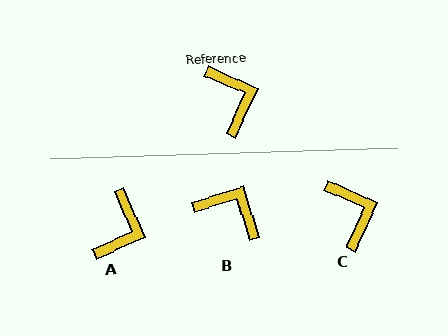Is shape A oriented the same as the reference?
No, it is off by about 42 degrees.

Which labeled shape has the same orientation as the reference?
C.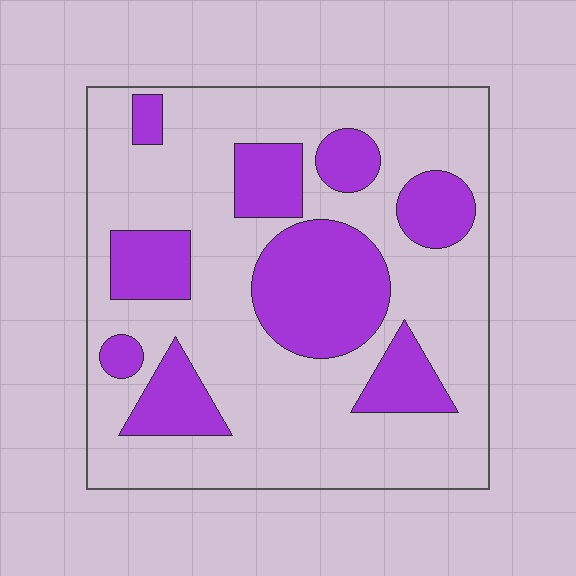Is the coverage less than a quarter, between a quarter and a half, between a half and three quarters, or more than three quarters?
Between a quarter and a half.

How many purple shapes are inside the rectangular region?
9.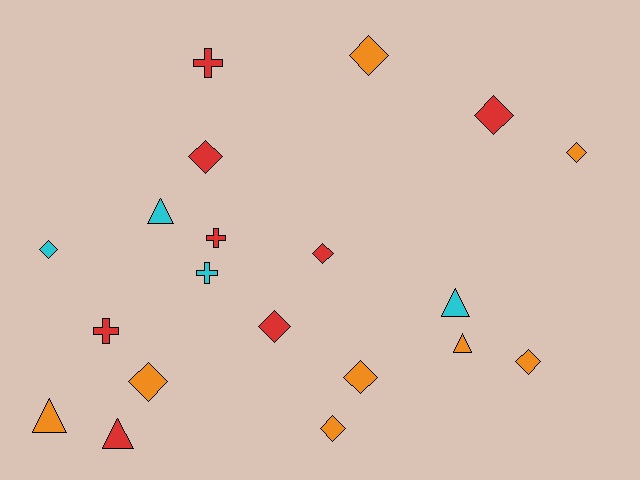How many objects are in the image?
There are 20 objects.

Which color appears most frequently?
Red, with 8 objects.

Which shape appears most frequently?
Diamond, with 11 objects.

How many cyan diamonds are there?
There is 1 cyan diamond.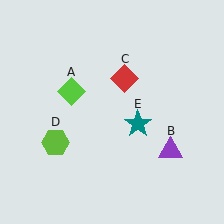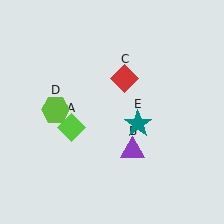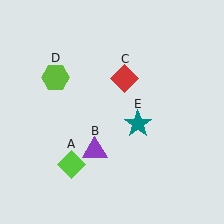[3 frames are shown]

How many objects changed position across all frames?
3 objects changed position: lime diamond (object A), purple triangle (object B), lime hexagon (object D).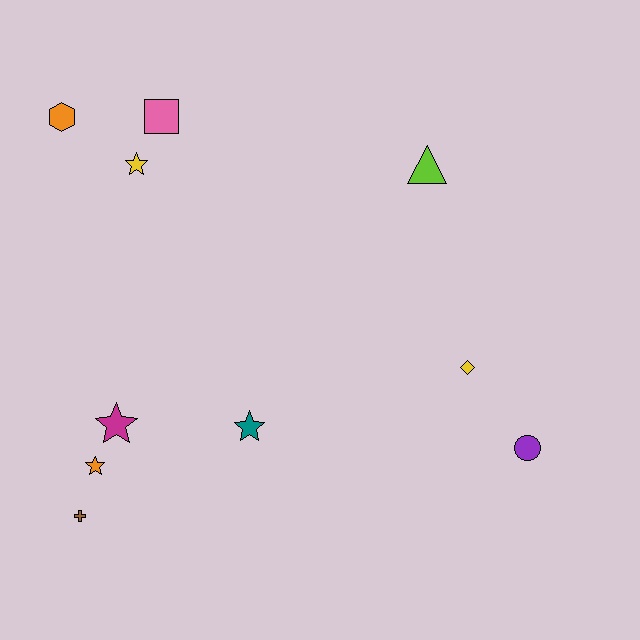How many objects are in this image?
There are 10 objects.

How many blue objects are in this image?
There are no blue objects.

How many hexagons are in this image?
There is 1 hexagon.